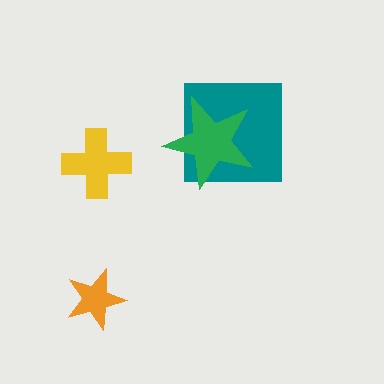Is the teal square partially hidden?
Yes, it is partially covered by another shape.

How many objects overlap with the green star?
1 object overlaps with the green star.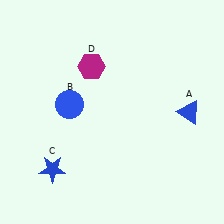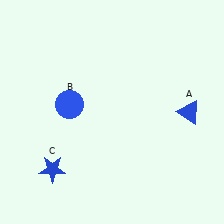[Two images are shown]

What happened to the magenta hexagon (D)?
The magenta hexagon (D) was removed in Image 2. It was in the top-left area of Image 1.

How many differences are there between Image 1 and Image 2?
There is 1 difference between the two images.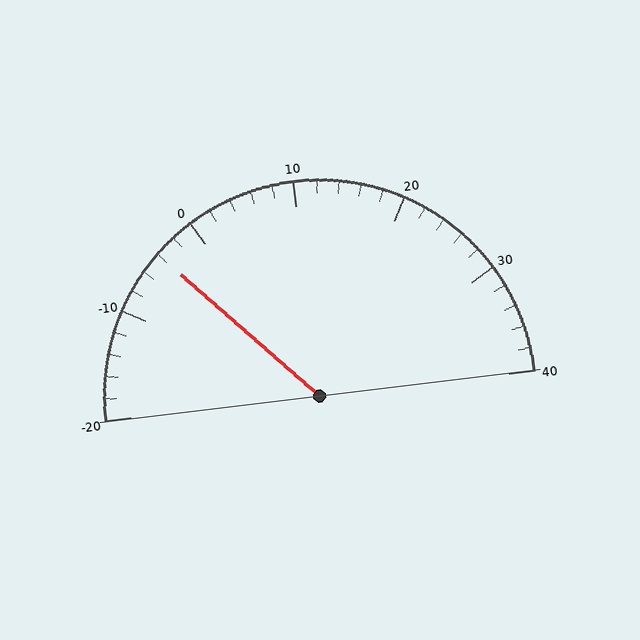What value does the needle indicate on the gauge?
The needle indicates approximately -4.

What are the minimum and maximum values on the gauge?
The gauge ranges from -20 to 40.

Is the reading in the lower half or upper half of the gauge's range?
The reading is in the lower half of the range (-20 to 40).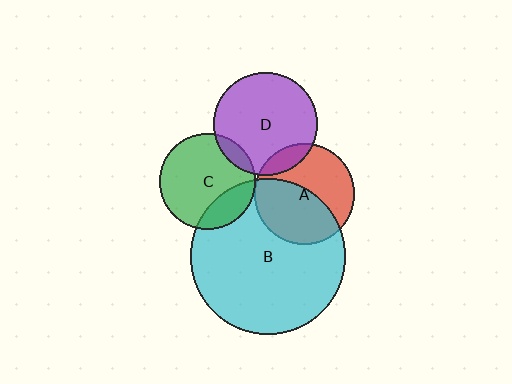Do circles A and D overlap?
Yes.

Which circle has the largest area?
Circle B (cyan).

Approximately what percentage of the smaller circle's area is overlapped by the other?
Approximately 10%.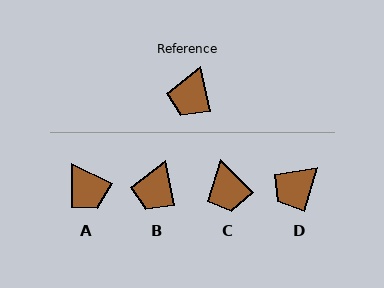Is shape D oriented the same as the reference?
No, it is off by about 29 degrees.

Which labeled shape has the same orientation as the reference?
B.